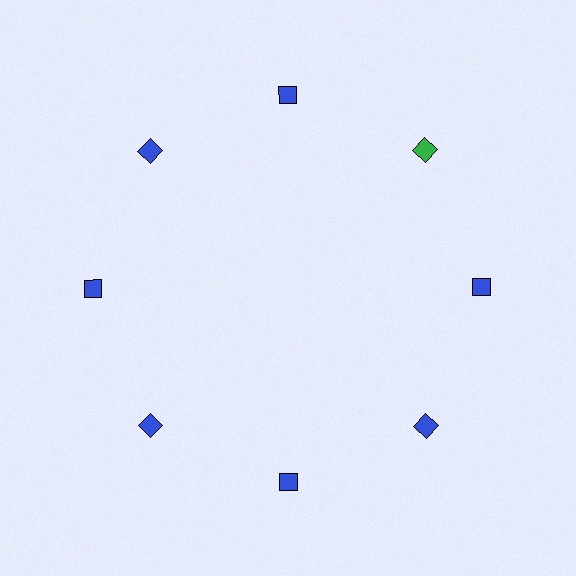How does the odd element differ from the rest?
It has a different color: green instead of blue.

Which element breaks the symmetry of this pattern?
The green diamond at roughly the 2 o'clock position breaks the symmetry. All other shapes are blue diamonds.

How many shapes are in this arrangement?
There are 8 shapes arranged in a ring pattern.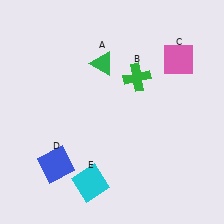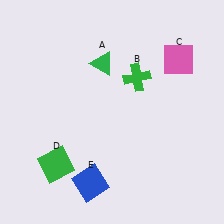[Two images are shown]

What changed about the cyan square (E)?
In Image 1, E is cyan. In Image 2, it changed to blue.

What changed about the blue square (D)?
In Image 1, D is blue. In Image 2, it changed to green.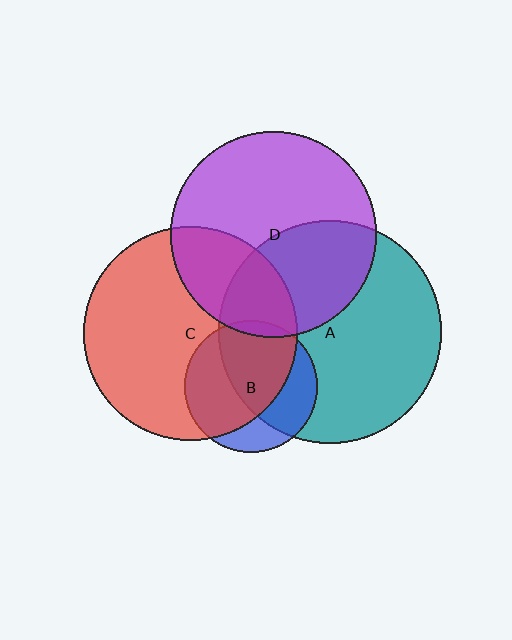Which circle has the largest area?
Circle A (teal).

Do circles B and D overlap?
Yes.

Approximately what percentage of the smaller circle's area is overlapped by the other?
Approximately 5%.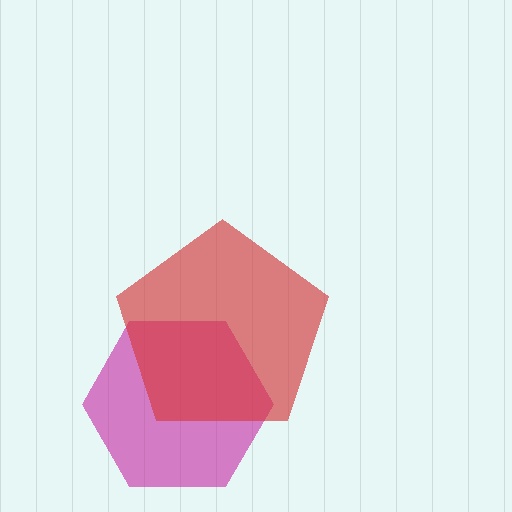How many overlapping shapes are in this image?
There are 2 overlapping shapes in the image.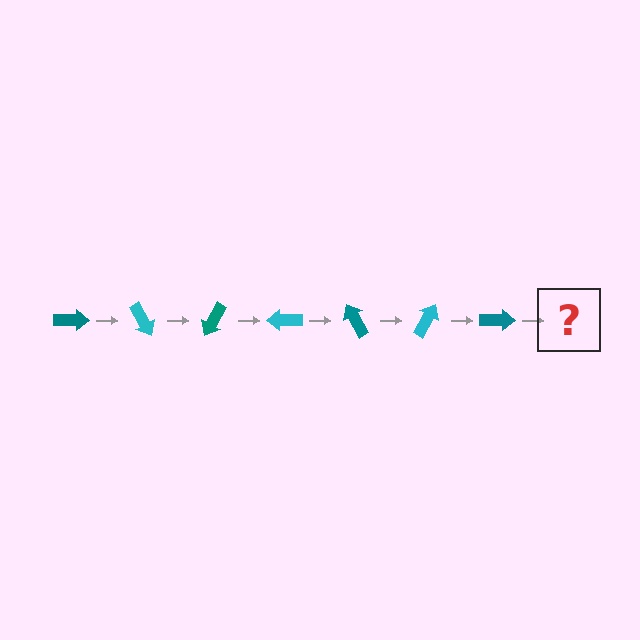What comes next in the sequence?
The next element should be a cyan arrow, rotated 420 degrees from the start.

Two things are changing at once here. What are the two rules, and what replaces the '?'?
The two rules are that it rotates 60 degrees each step and the color cycles through teal and cyan. The '?' should be a cyan arrow, rotated 420 degrees from the start.